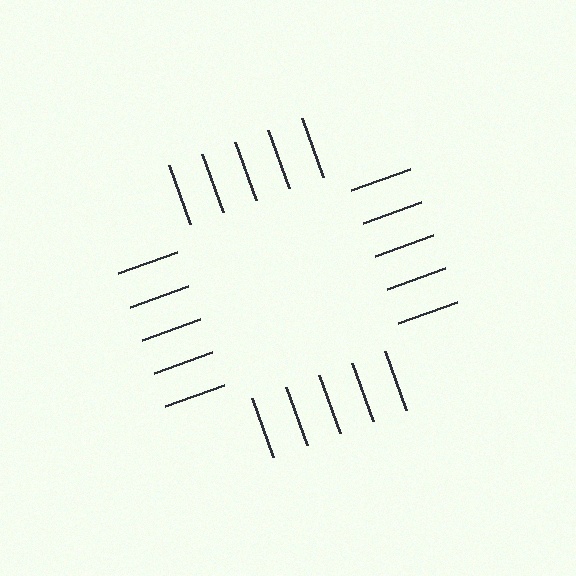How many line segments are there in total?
20 — 5 along each of the 4 edges.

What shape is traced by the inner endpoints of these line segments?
An illusory square — the line segments terminate on its edges but no continuous stroke is drawn.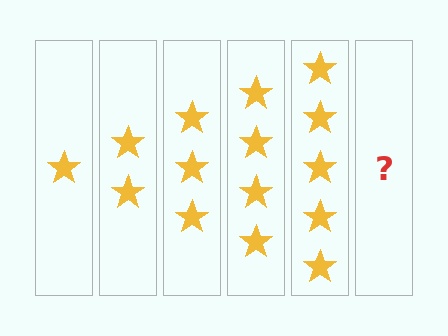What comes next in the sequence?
The next element should be 6 stars.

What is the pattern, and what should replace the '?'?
The pattern is that each step adds one more star. The '?' should be 6 stars.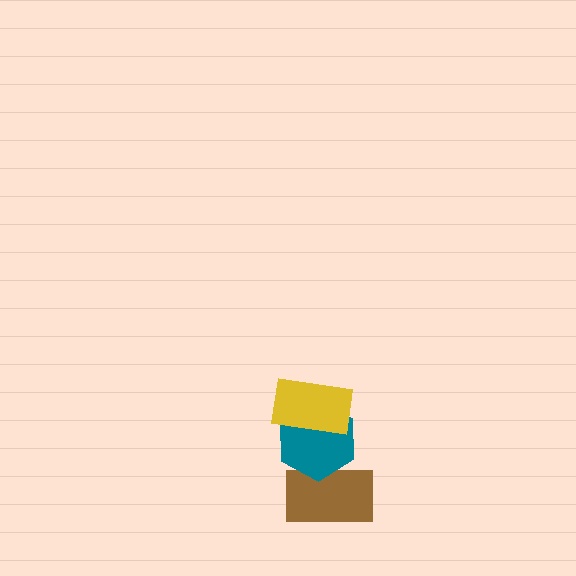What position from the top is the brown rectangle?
The brown rectangle is 3rd from the top.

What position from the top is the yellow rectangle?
The yellow rectangle is 1st from the top.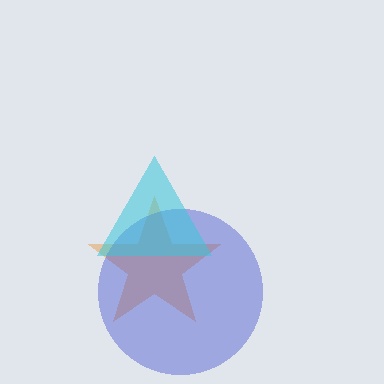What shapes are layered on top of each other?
The layered shapes are: an orange star, a blue circle, a cyan triangle.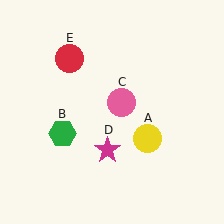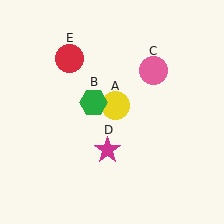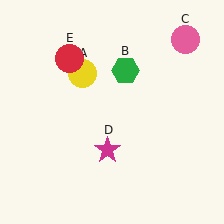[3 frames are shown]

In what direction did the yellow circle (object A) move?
The yellow circle (object A) moved up and to the left.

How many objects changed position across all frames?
3 objects changed position: yellow circle (object A), green hexagon (object B), pink circle (object C).